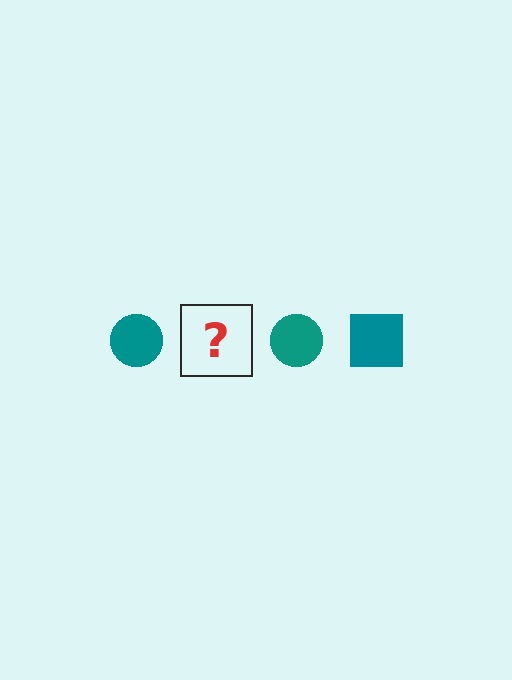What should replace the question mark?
The question mark should be replaced with a teal square.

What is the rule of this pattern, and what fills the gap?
The rule is that the pattern cycles through circle, square shapes in teal. The gap should be filled with a teal square.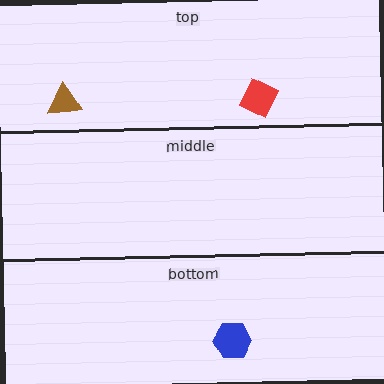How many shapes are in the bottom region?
1.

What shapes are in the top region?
The brown triangle, the red diamond.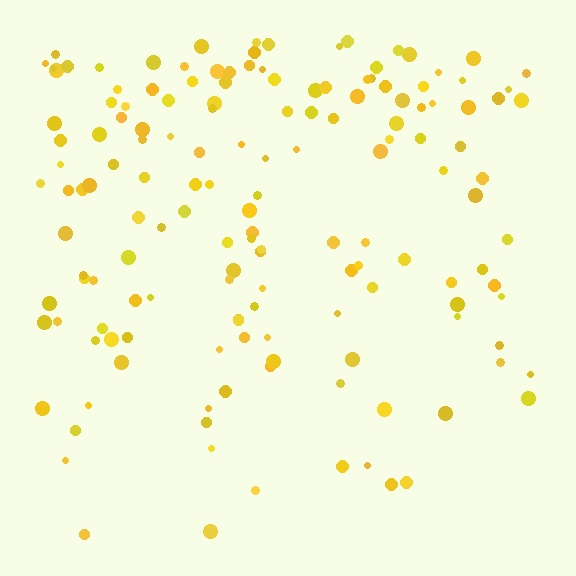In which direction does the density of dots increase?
From bottom to top, with the top side densest.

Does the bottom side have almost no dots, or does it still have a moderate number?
Still a moderate number, just noticeably fewer than the top.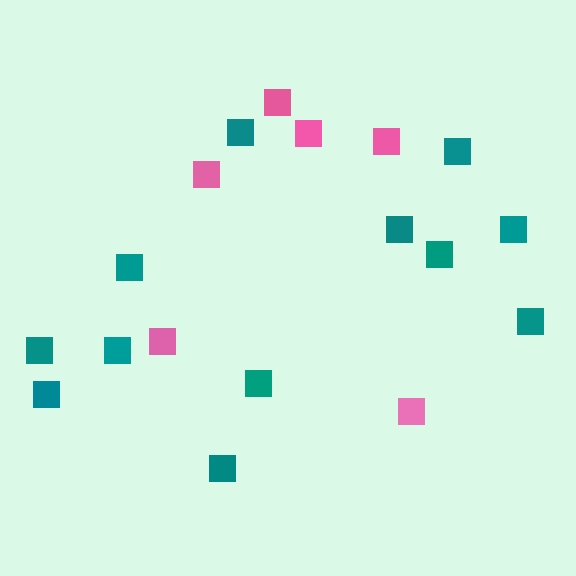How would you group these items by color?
There are 2 groups: one group of teal squares (12) and one group of pink squares (6).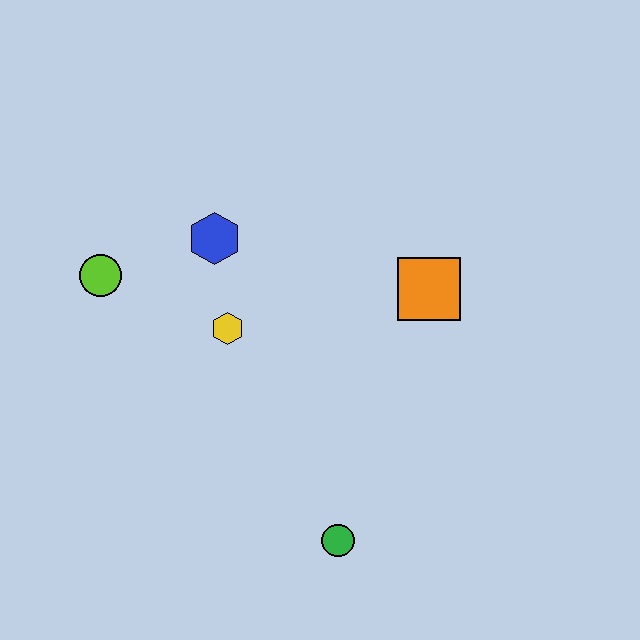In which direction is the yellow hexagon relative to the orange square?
The yellow hexagon is to the left of the orange square.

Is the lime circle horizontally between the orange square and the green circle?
No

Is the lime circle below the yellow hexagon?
No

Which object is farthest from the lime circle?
The green circle is farthest from the lime circle.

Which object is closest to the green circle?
The yellow hexagon is closest to the green circle.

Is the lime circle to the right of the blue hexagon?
No